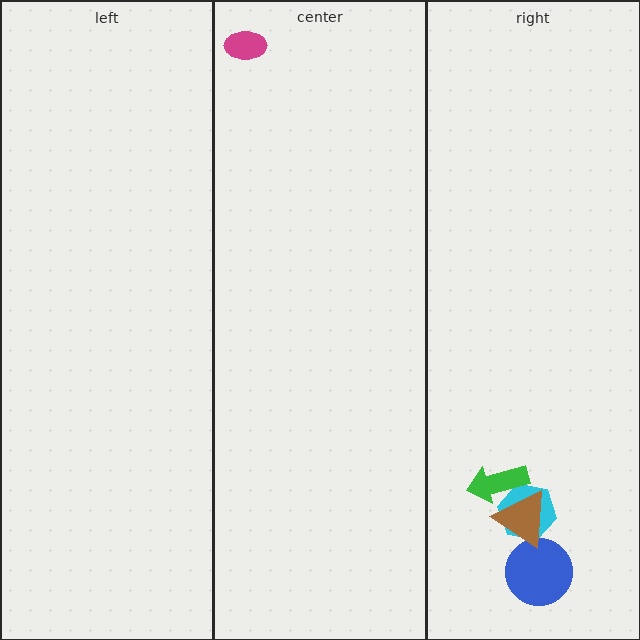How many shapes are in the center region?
1.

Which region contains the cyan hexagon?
The right region.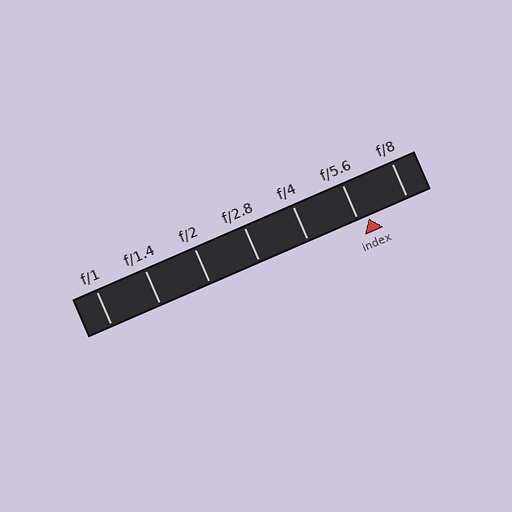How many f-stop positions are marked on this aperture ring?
There are 7 f-stop positions marked.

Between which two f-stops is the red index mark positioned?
The index mark is between f/5.6 and f/8.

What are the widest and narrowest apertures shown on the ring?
The widest aperture shown is f/1 and the narrowest is f/8.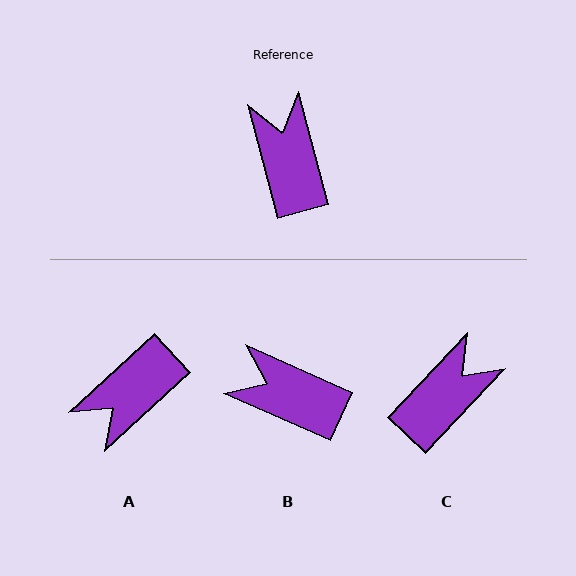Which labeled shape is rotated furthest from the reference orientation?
A, about 118 degrees away.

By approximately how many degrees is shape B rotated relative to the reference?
Approximately 51 degrees counter-clockwise.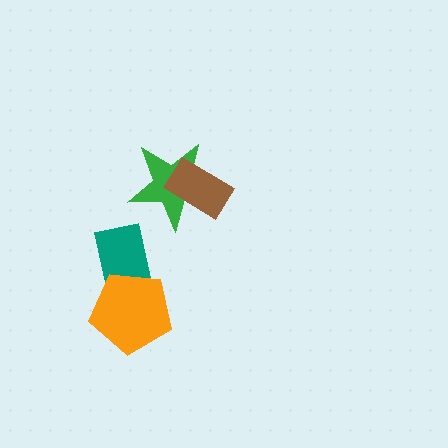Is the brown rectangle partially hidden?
No, no other shape covers it.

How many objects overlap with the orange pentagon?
1 object overlaps with the orange pentagon.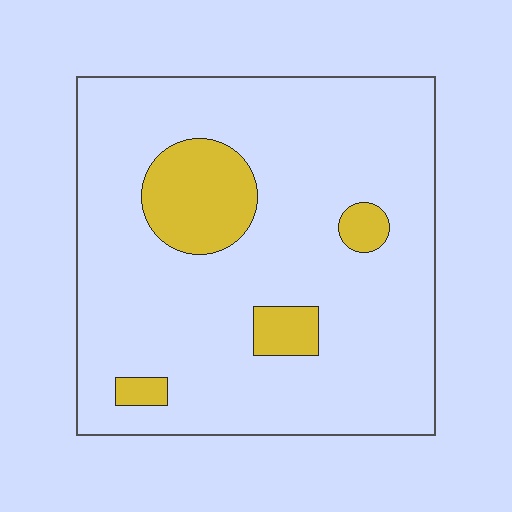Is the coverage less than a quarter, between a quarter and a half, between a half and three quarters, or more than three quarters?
Less than a quarter.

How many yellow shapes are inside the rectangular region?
4.